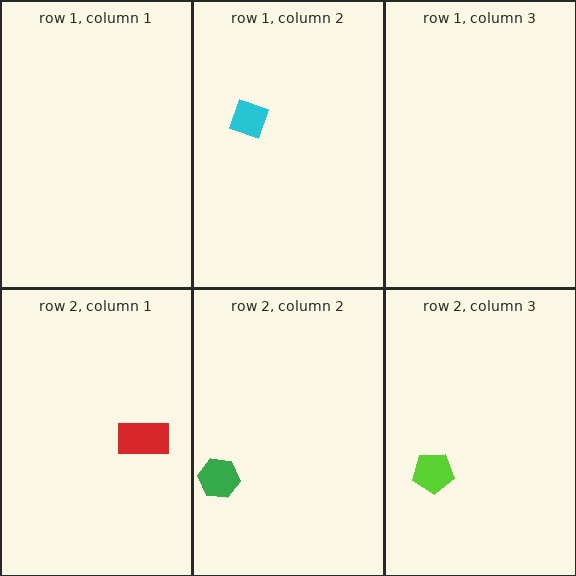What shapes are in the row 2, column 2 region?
The green hexagon.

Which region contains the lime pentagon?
The row 2, column 3 region.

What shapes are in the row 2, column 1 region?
The red rectangle.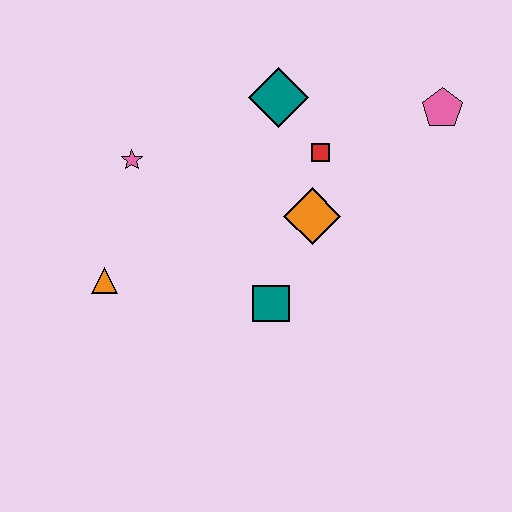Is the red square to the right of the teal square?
Yes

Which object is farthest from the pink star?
The pink pentagon is farthest from the pink star.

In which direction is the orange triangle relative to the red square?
The orange triangle is to the left of the red square.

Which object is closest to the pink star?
The orange triangle is closest to the pink star.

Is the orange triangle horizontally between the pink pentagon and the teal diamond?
No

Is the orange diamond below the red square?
Yes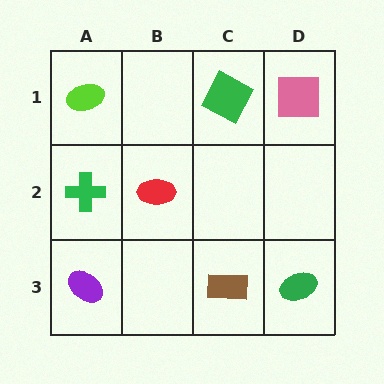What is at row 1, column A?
A lime ellipse.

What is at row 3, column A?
A purple ellipse.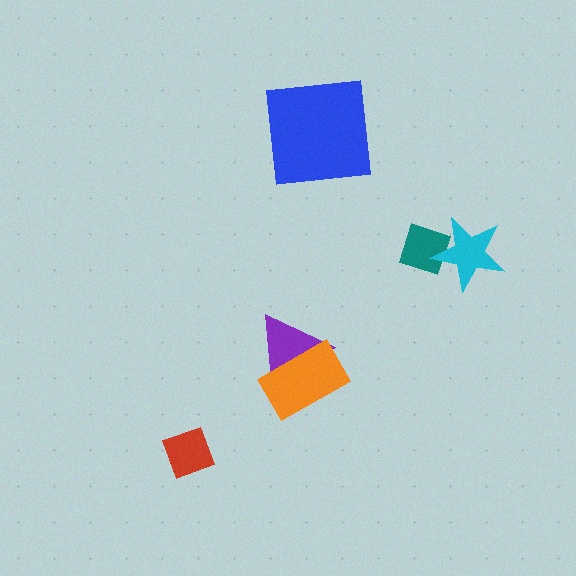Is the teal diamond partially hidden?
Yes, it is partially covered by another shape.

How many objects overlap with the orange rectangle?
1 object overlaps with the orange rectangle.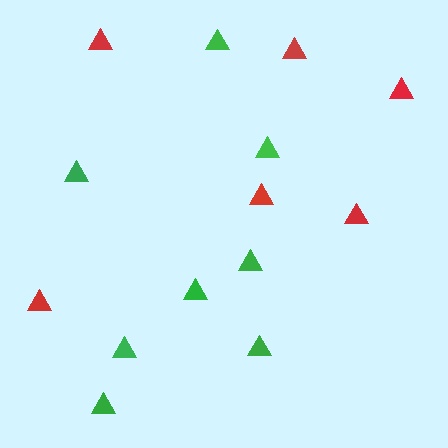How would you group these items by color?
There are 2 groups: one group of red triangles (6) and one group of green triangles (8).